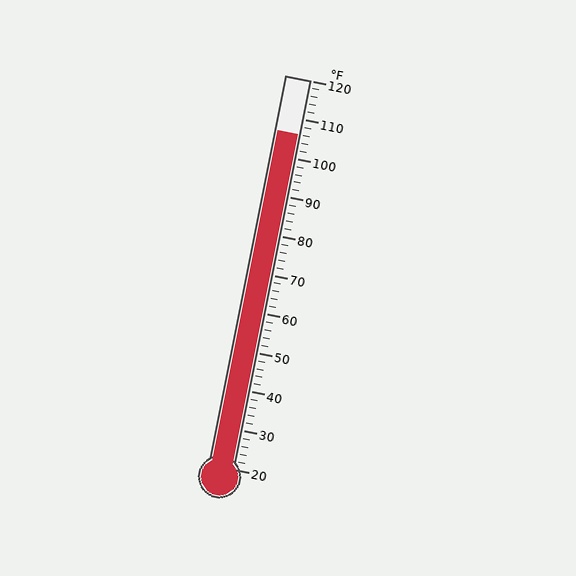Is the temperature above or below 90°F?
The temperature is above 90°F.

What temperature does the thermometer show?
The thermometer shows approximately 106°F.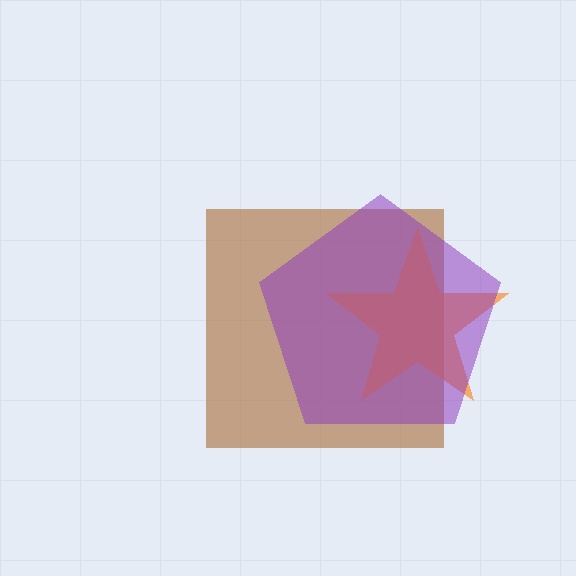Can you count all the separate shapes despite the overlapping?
Yes, there are 3 separate shapes.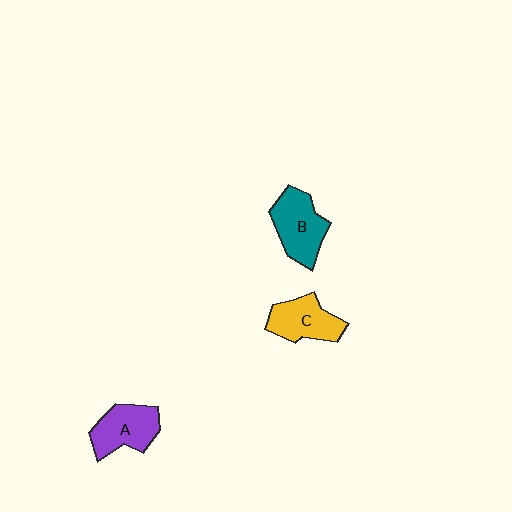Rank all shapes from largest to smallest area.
From largest to smallest: B (teal), A (purple), C (yellow).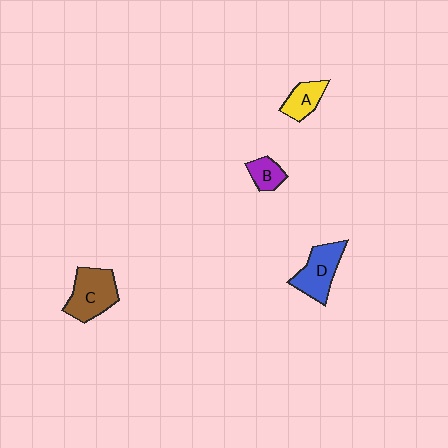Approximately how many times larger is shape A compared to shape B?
Approximately 1.2 times.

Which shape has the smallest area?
Shape B (purple).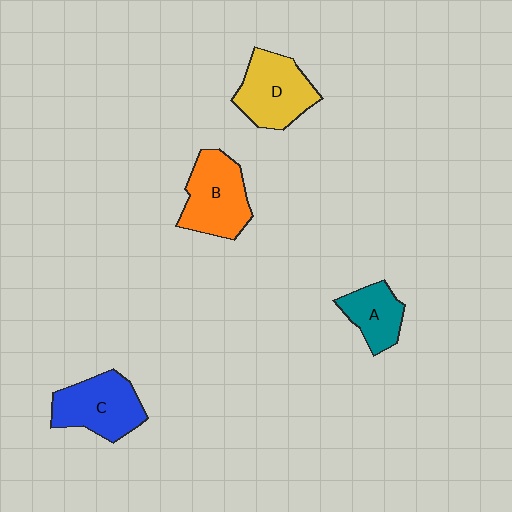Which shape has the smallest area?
Shape A (teal).